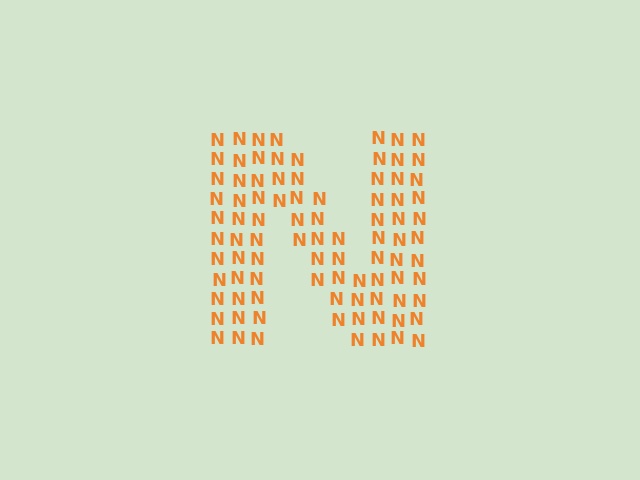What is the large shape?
The large shape is the letter N.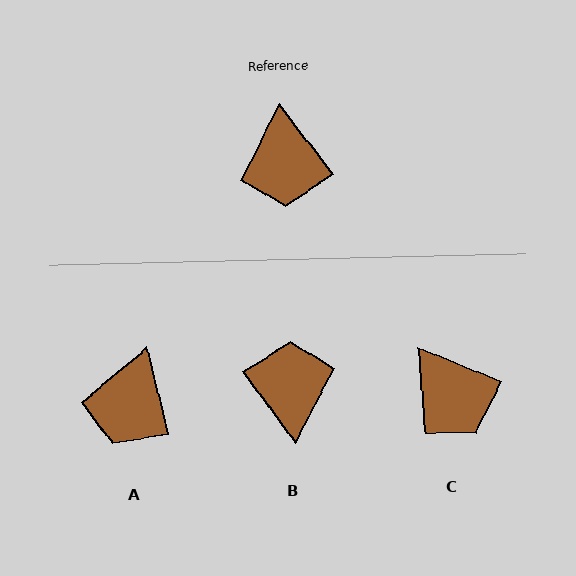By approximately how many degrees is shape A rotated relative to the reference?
Approximately 24 degrees clockwise.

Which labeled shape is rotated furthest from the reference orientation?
B, about 178 degrees away.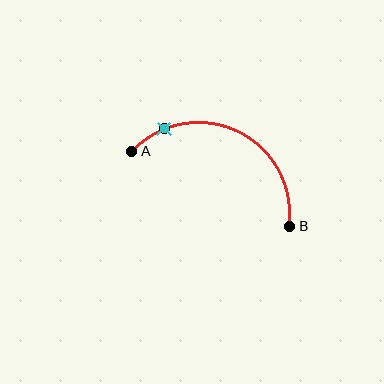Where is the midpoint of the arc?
The arc midpoint is the point on the curve farthest from the straight line joining A and B. It sits above that line.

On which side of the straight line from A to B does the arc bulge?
The arc bulges above the straight line connecting A and B.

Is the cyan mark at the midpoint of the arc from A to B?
No. The cyan mark lies on the arc but is closer to endpoint A. The arc midpoint would be at the point on the curve equidistant along the arc from both A and B.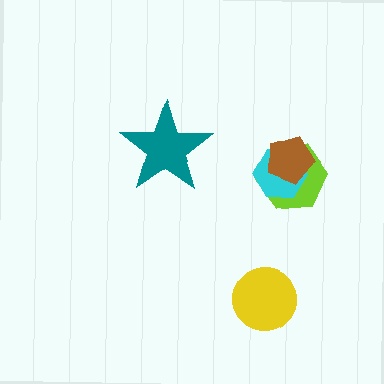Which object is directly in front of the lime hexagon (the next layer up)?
The cyan hexagon is directly in front of the lime hexagon.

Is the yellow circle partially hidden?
No, no other shape covers it.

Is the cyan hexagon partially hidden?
Yes, it is partially covered by another shape.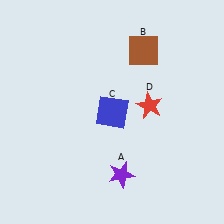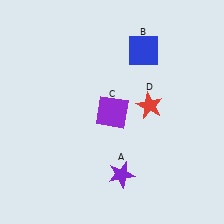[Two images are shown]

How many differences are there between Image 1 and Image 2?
There are 2 differences between the two images.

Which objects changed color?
B changed from brown to blue. C changed from blue to purple.